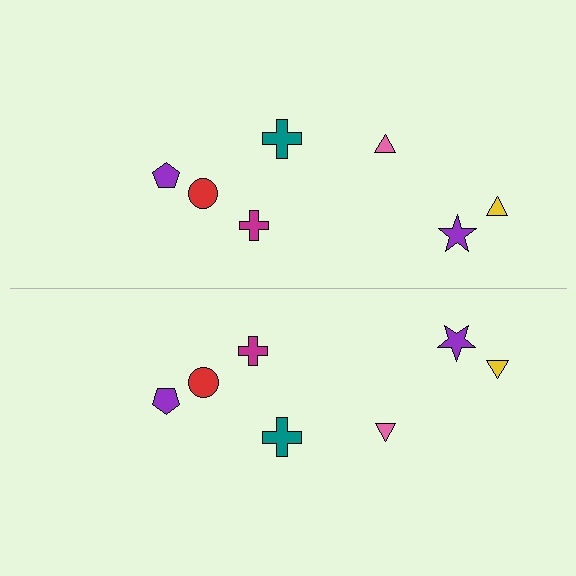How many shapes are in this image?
There are 14 shapes in this image.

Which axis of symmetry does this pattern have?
The pattern has a horizontal axis of symmetry running through the center of the image.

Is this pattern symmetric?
Yes, this pattern has bilateral (reflection) symmetry.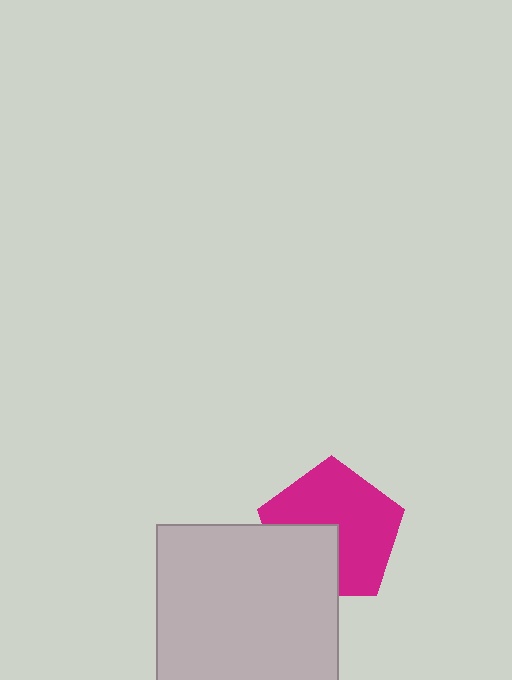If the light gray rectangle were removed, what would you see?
You would see the complete magenta pentagon.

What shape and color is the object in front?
The object in front is a light gray rectangle.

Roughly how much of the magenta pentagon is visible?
Most of it is visible (roughly 67%).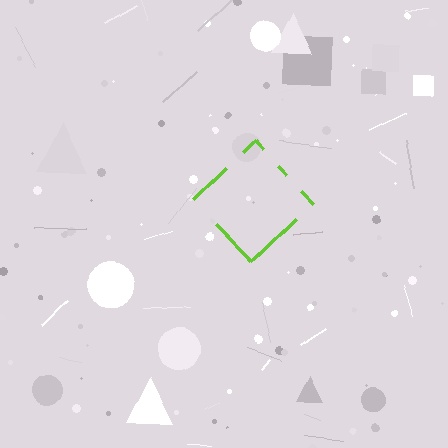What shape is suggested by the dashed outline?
The dashed outline suggests a diamond.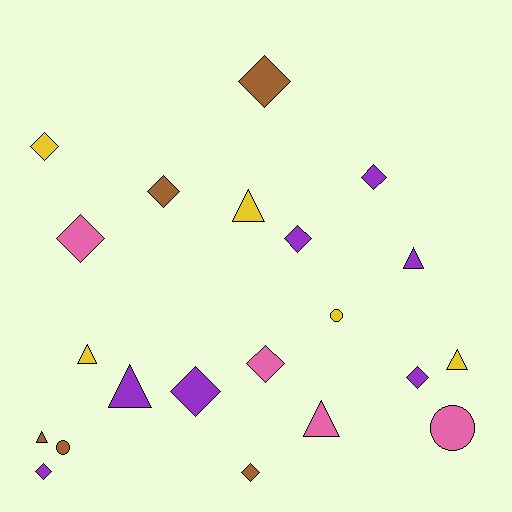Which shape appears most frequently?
Diamond, with 11 objects.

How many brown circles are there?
There is 1 brown circle.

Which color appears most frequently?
Purple, with 7 objects.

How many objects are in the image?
There are 21 objects.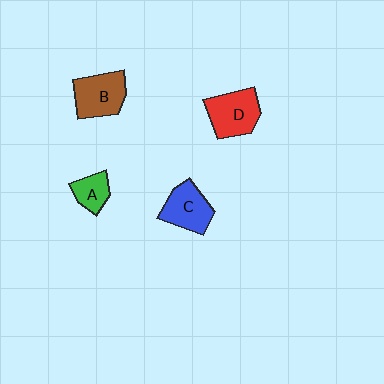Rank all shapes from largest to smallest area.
From largest to smallest: D (red), B (brown), C (blue), A (green).